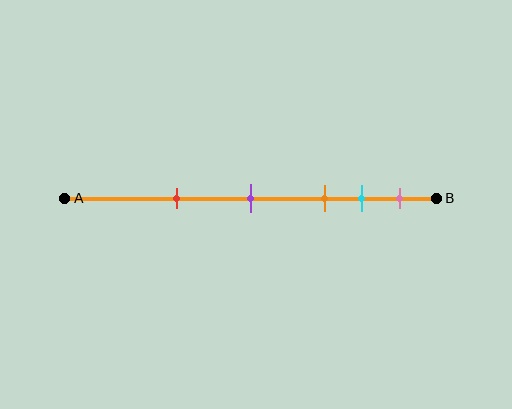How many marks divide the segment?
There are 5 marks dividing the segment.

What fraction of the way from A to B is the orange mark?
The orange mark is approximately 70% (0.7) of the way from A to B.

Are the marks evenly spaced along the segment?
No, the marks are not evenly spaced.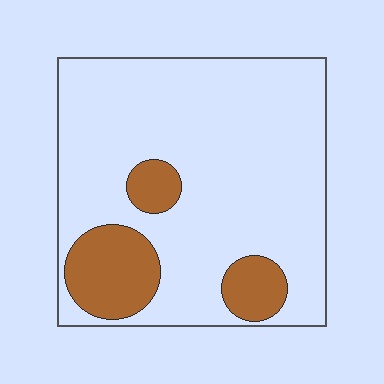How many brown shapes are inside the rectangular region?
3.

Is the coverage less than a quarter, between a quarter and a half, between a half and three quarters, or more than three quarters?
Less than a quarter.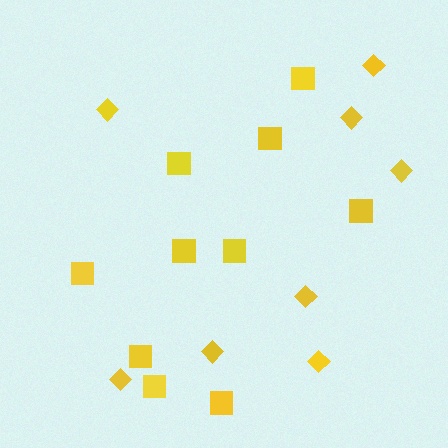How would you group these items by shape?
There are 2 groups: one group of squares (10) and one group of diamonds (8).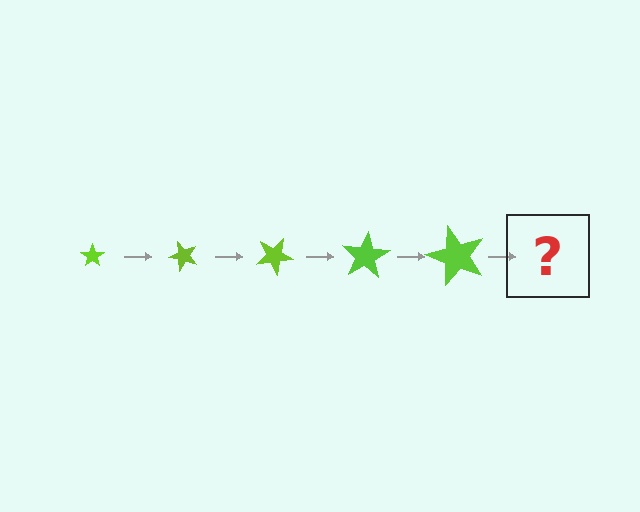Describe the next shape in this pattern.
It should be a star, larger than the previous one and rotated 250 degrees from the start.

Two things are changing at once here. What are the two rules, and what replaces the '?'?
The two rules are that the star grows larger each step and it rotates 50 degrees each step. The '?' should be a star, larger than the previous one and rotated 250 degrees from the start.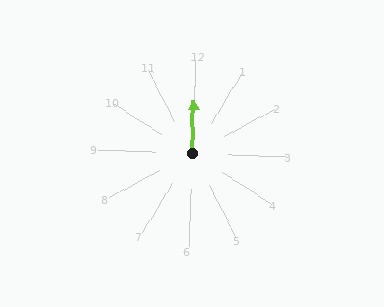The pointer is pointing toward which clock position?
Roughly 12 o'clock.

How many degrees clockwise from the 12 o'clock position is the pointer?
Approximately 360 degrees.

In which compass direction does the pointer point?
North.